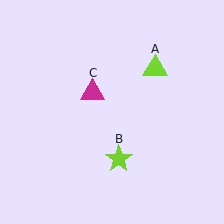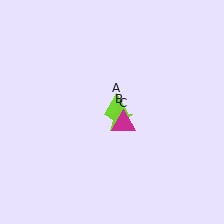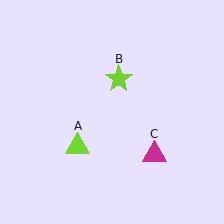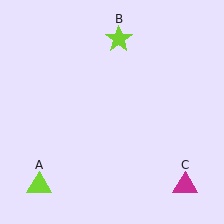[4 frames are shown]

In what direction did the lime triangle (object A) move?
The lime triangle (object A) moved down and to the left.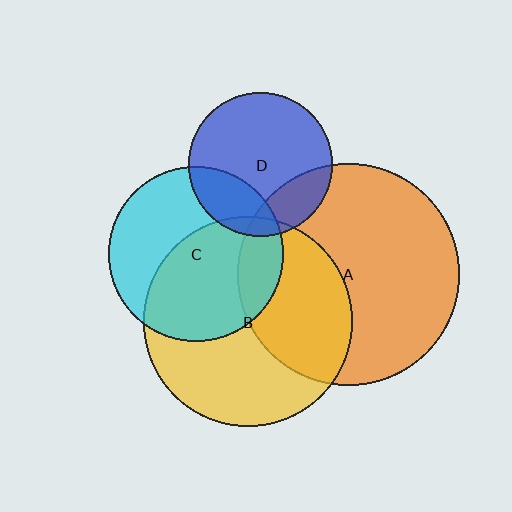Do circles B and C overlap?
Yes.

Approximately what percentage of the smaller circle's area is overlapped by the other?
Approximately 55%.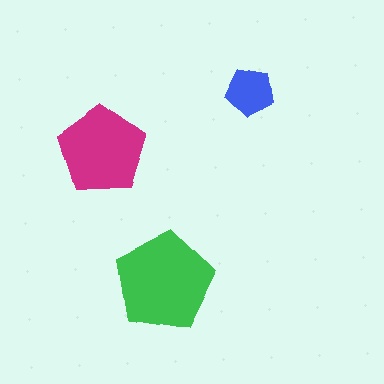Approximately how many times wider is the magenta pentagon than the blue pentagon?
About 2 times wider.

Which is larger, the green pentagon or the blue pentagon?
The green one.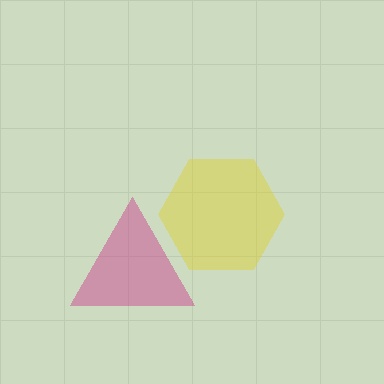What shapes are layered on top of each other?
The layered shapes are: a magenta triangle, a yellow hexagon.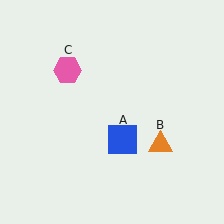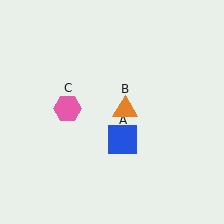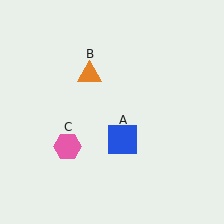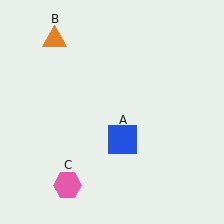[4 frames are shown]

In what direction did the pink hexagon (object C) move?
The pink hexagon (object C) moved down.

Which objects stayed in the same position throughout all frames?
Blue square (object A) remained stationary.